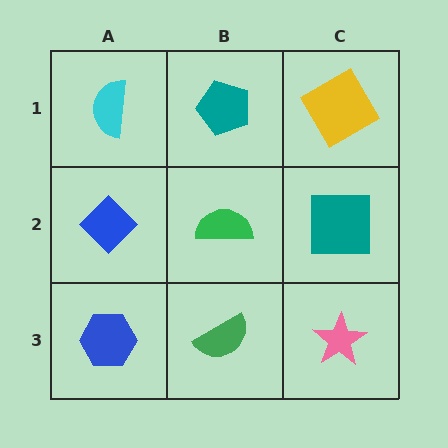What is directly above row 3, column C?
A teal square.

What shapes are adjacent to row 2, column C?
A yellow square (row 1, column C), a pink star (row 3, column C), a green semicircle (row 2, column B).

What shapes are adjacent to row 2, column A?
A cyan semicircle (row 1, column A), a blue hexagon (row 3, column A), a green semicircle (row 2, column B).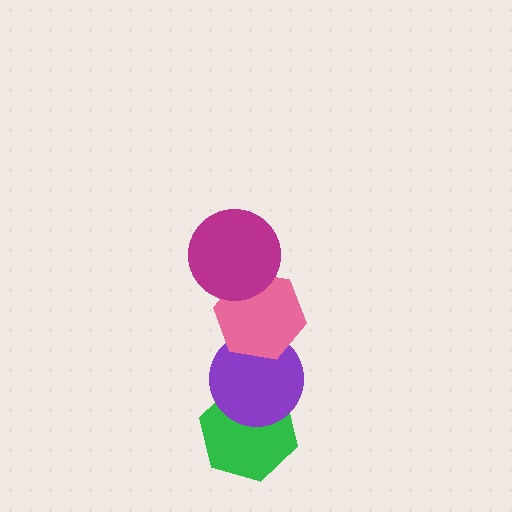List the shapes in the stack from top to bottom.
From top to bottom: the magenta circle, the pink hexagon, the purple circle, the green hexagon.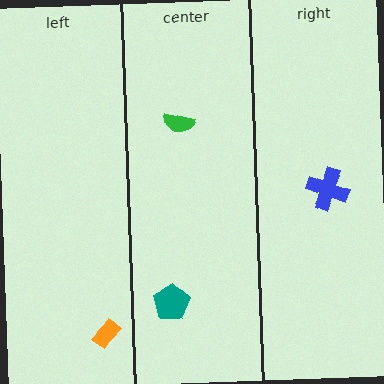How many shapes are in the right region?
1.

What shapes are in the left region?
The orange rectangle.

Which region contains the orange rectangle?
The left region.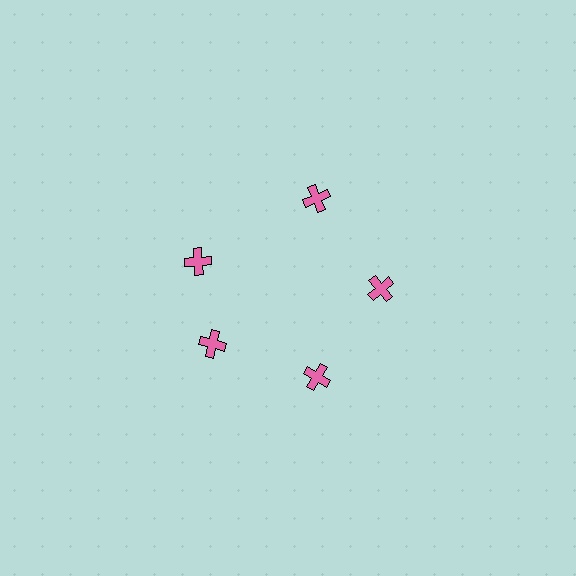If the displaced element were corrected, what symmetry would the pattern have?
It would have 5-fold rotational symmetry — the pattern would map onto itself every 72 degrees.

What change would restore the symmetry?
The symmetry would be restored by rotating it back into even spacing with its neighbors so that all 5 crosses sit at equal angles and equal distance from the center.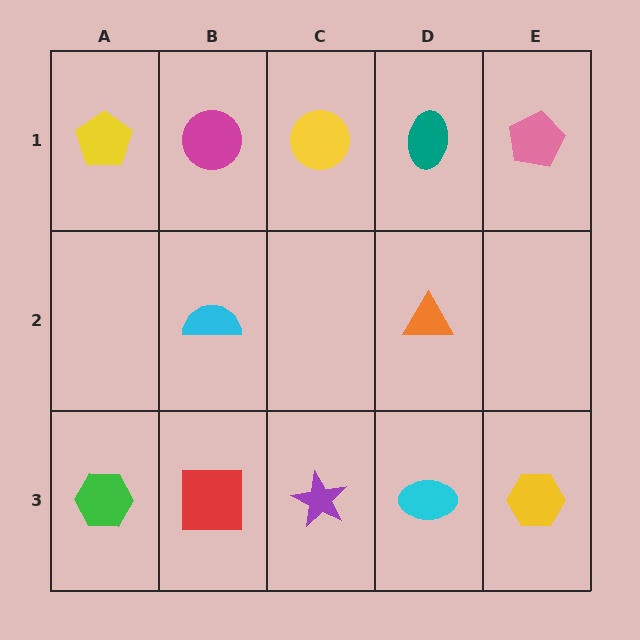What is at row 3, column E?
A yellow hexagon.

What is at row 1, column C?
A yellow circle.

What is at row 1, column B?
A magenta circle.